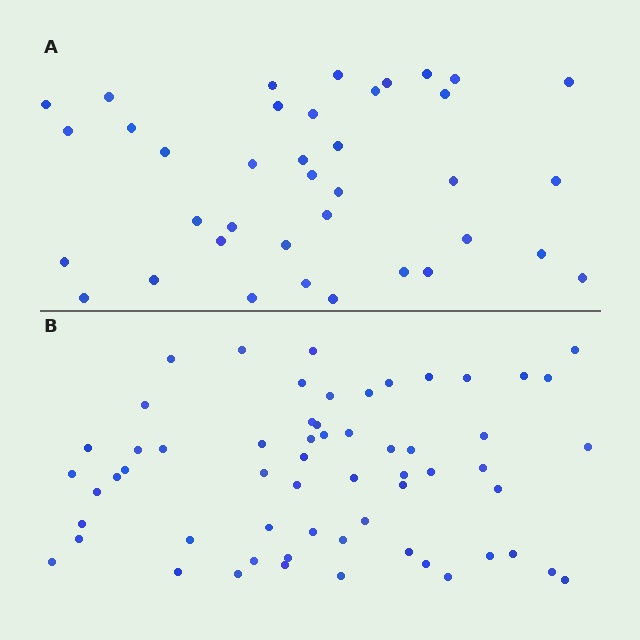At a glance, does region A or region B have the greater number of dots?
Region B (the bottom region) has more dots.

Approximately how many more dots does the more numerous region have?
Region B has approximately 20 more dots than region A.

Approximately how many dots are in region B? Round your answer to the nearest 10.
About 60 dots.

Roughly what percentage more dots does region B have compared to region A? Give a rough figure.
About 60% more.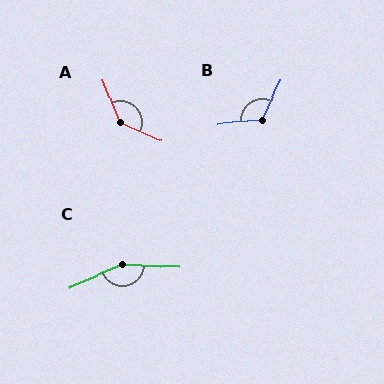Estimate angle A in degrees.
Approximately 134 degrees.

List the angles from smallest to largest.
B (121°), A (134°), C (154°).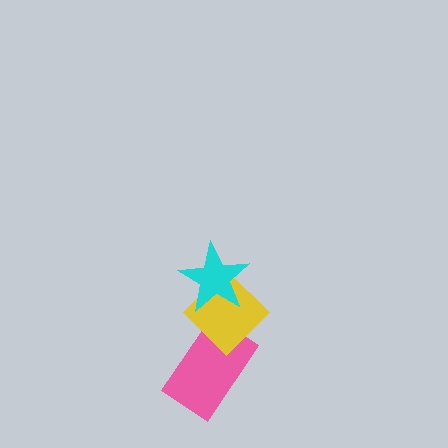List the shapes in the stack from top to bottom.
From top to bottom: the cyan star, the yellow diamond, the pink rectangle.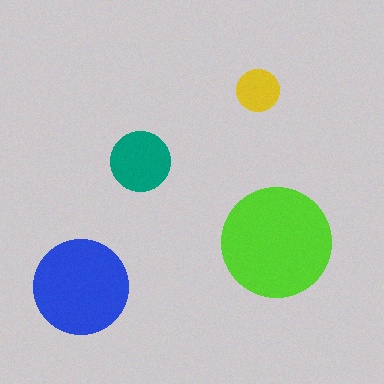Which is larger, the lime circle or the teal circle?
The lime one.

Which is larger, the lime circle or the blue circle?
The lime one.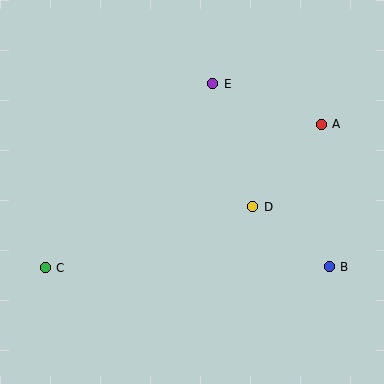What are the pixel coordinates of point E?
Point E is at (213, 84).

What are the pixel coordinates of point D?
Point D is at (253, 207).